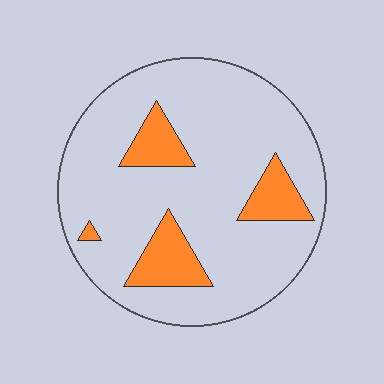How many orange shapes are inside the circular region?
4.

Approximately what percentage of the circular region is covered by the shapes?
Approximately 15%.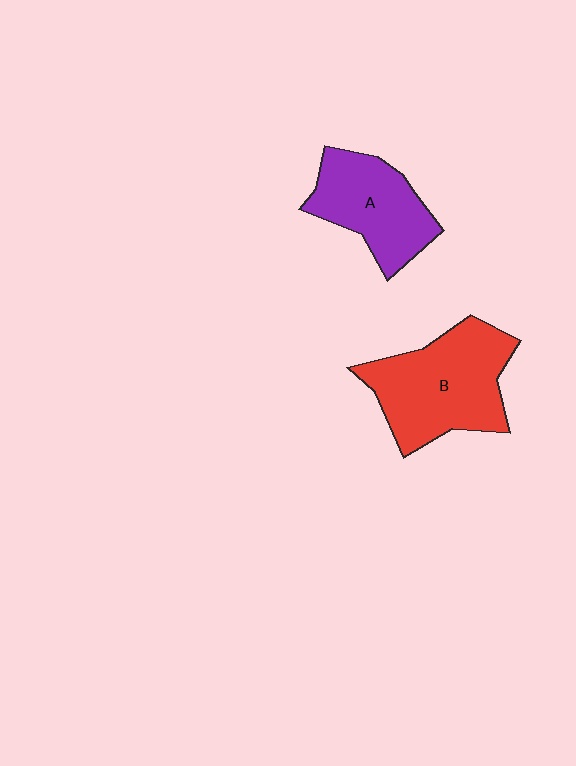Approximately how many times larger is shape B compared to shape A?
Approximately 1.4 times.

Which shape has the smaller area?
Shape A (purple).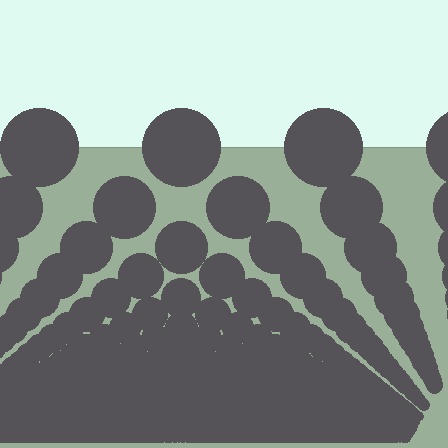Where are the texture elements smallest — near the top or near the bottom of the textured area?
Near the bottom.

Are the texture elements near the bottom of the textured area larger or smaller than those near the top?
Smaller. The gradient is inverted — elements near the bottom are smaller and denser.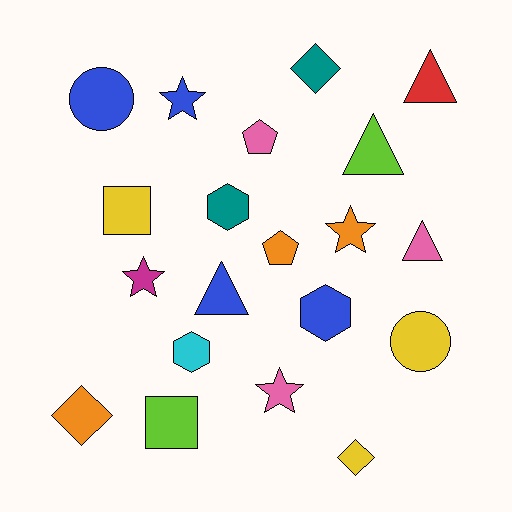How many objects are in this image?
There are 20 objects.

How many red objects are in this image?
There is 1 red object.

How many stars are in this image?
There are 4 stars.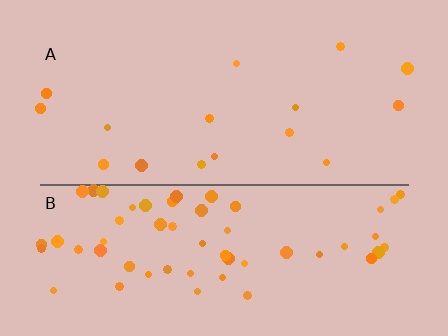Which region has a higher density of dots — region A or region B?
B (the bottom).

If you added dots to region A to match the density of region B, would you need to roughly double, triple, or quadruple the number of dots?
Approximately quadruple.